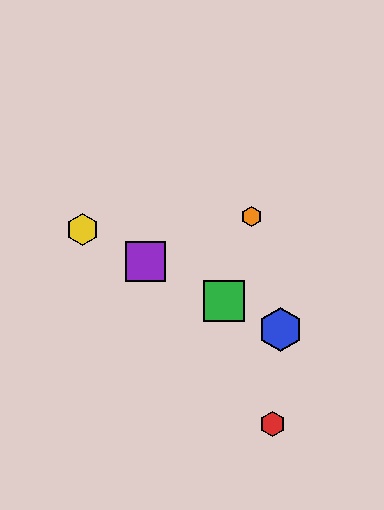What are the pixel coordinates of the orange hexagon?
The orange hexagon is at (252, 216).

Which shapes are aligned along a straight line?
The blue hexagon, the green square, the yellow hexagon, the purple square are aligned along a straight line.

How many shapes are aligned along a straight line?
4 shapes (the blue hexagon, the green square, the yellow hexagon, the purple square) are aligned along a straight line.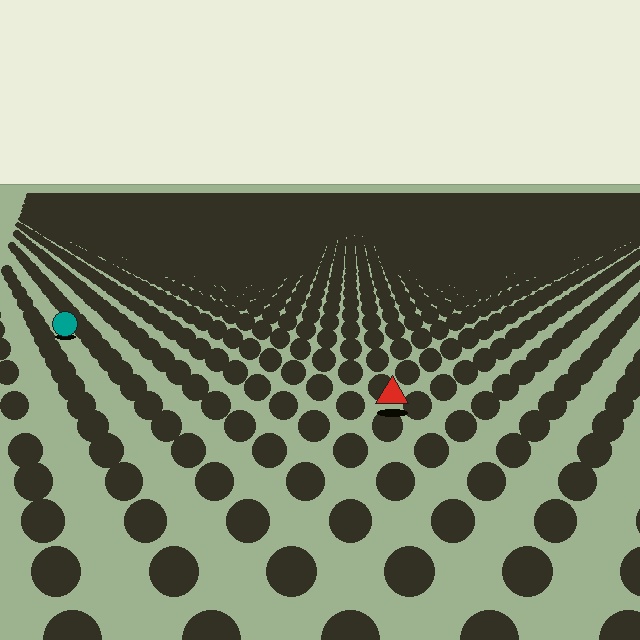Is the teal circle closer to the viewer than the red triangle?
No. The red triangle is closer — you can tell from the texture gradient: the ground texture is coarser near it.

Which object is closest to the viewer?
The red triangle is closest. The texture marks near it are larger and more spread out.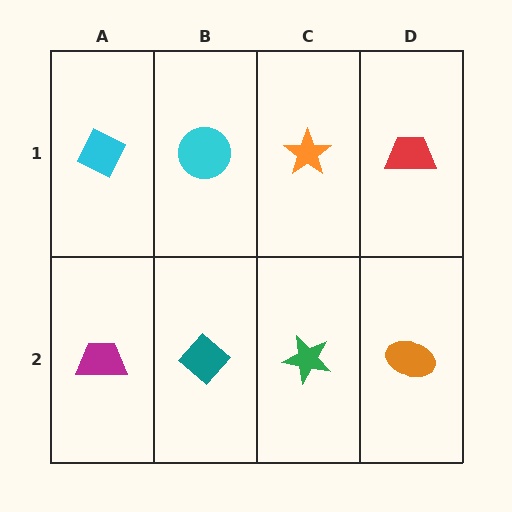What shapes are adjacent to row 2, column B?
A cyan circle (row 1, column B), a magenta trapezoid (row 2, column A), a green star (row 2, column C).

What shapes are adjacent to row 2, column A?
A cyan diamond (row 1, column A), a teal diamond (row 2, column B).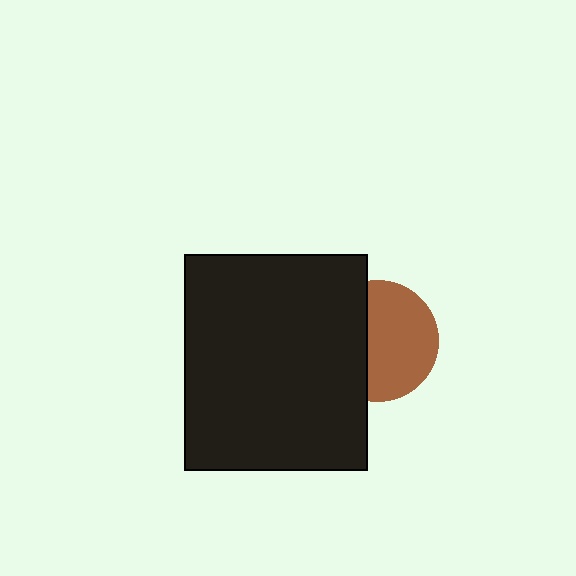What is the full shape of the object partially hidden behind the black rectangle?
The partially hidden object is a brown circle.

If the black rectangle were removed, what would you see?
You would see the complete brown circle.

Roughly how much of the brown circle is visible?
About half of it is visible (roughly 60%).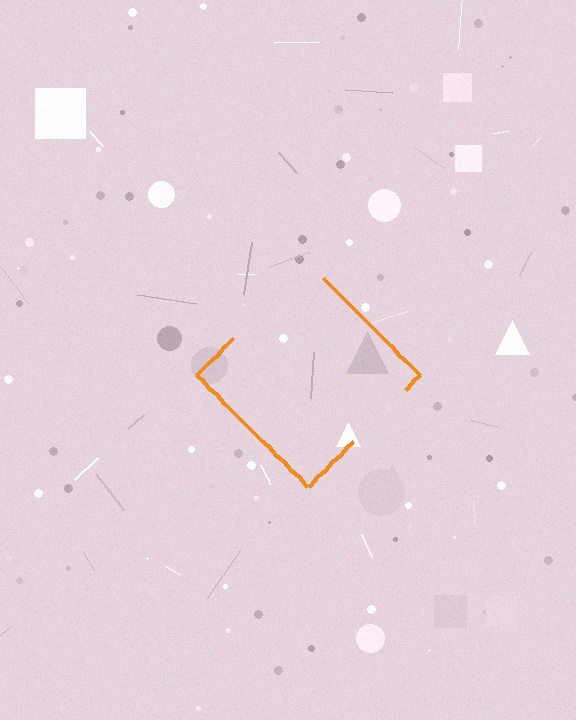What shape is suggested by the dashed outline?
The dashed outline suggests a diamond.